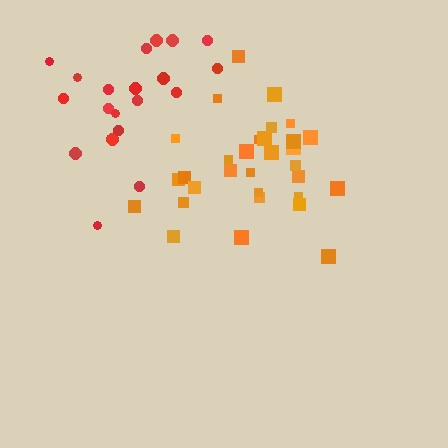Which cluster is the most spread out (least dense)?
Red.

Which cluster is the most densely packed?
Orange.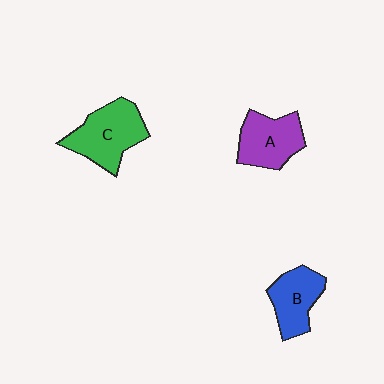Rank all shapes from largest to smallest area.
From largest to smallest: C (green), A (purple), B (blue).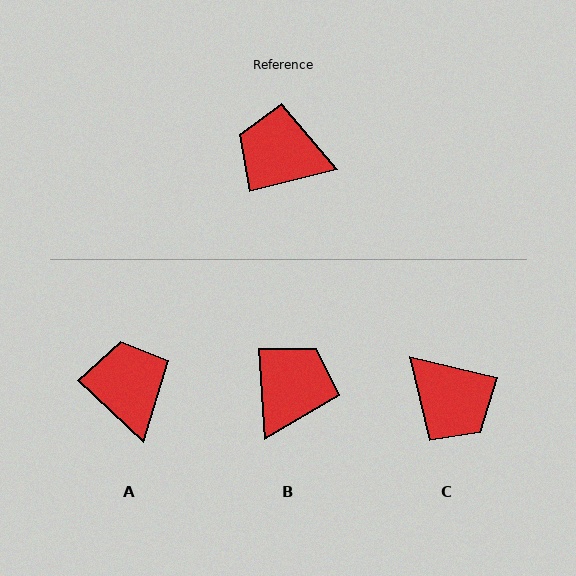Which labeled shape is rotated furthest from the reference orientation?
C, about 153 degrees away.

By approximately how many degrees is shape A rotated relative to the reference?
Approximately 58 degrees clockwise.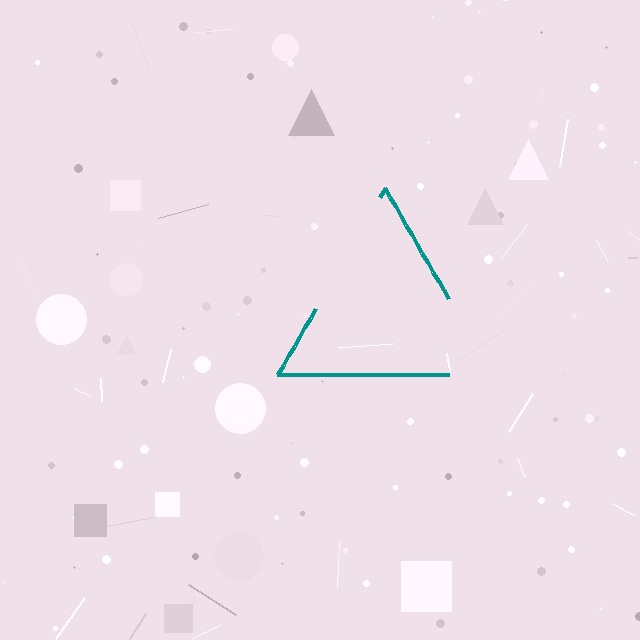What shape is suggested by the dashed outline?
The dashed outline suggests a triangle.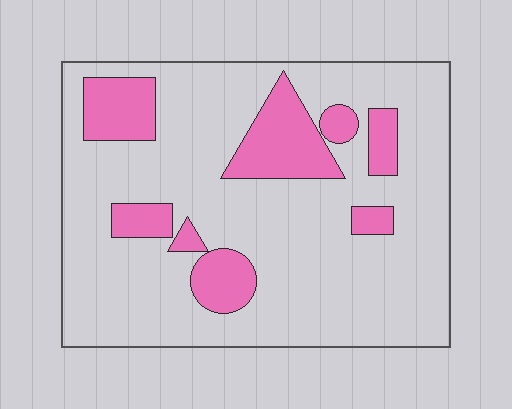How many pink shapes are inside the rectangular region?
8.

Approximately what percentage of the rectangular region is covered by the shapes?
Approximately 20%.